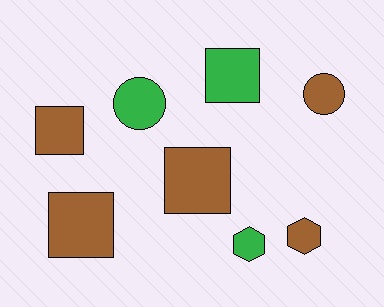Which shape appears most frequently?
Square, with 4 objects.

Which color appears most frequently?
Brown, with 5 objects.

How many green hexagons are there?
There is 1 green hexagon.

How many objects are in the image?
There are 8 objects.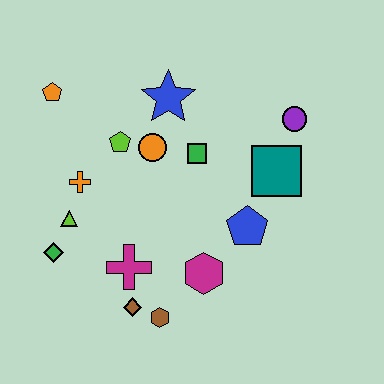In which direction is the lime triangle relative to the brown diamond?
The lime triangle is above the brown diamond.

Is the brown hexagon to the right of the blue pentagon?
No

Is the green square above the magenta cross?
Yes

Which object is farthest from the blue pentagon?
The orange pentagon is farthest from the blue pentagon.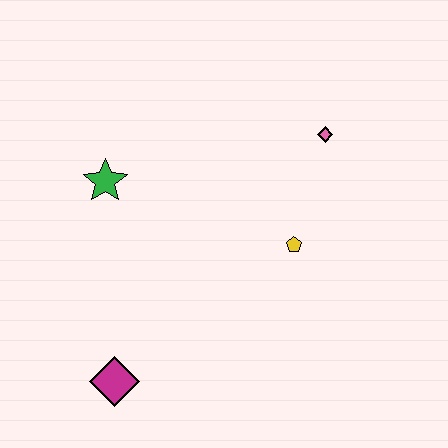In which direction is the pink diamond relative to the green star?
The pink diamond is to the right of the green star.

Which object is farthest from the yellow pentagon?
The magenta diamond is farthest from the yellow pentagon.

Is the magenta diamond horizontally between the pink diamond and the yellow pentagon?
No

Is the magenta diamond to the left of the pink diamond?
Yes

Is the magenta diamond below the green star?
Yes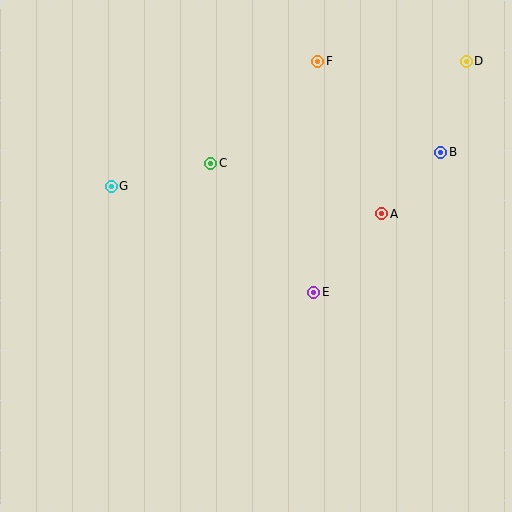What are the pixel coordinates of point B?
Point B is at (441, 152).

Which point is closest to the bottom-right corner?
Point E is closest to the bottom-right corner.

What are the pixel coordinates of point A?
Point A is at (382, 214).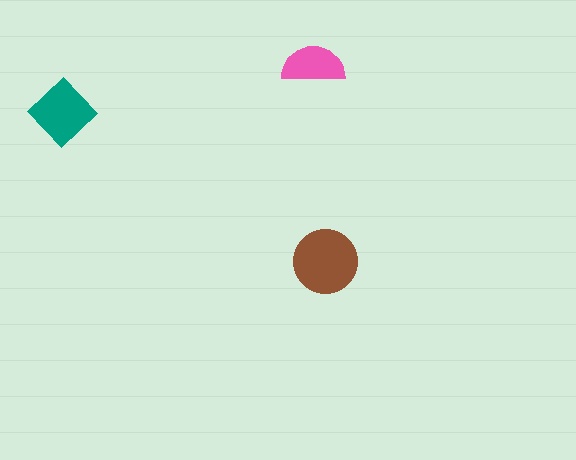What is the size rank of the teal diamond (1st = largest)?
2nd.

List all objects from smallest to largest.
The pink semicircle, the teal diamond, the brown circle.